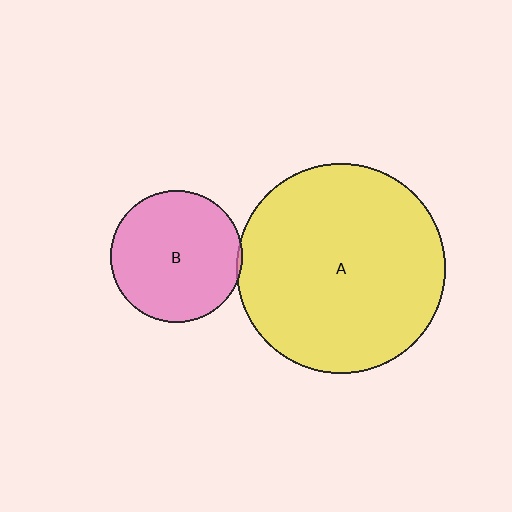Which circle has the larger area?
Circle A (yellow).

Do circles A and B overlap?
Yes.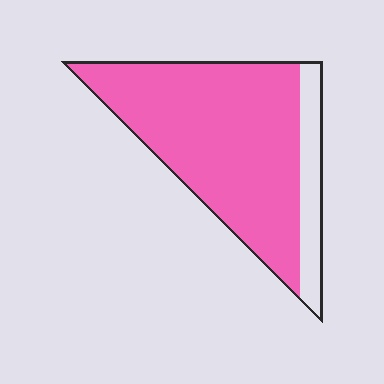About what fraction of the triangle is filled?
About five sixths (5/6).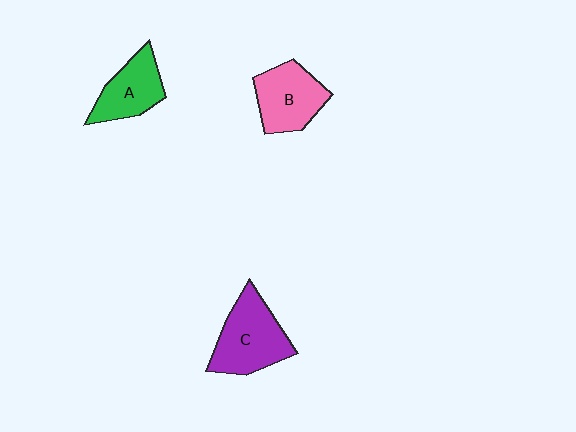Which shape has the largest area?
Shape C (purple).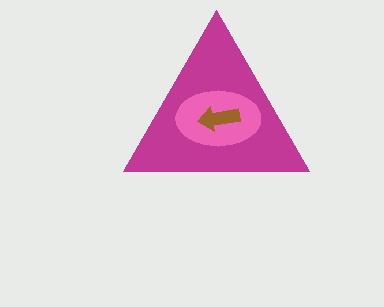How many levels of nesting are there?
3.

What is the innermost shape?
The brown arrow.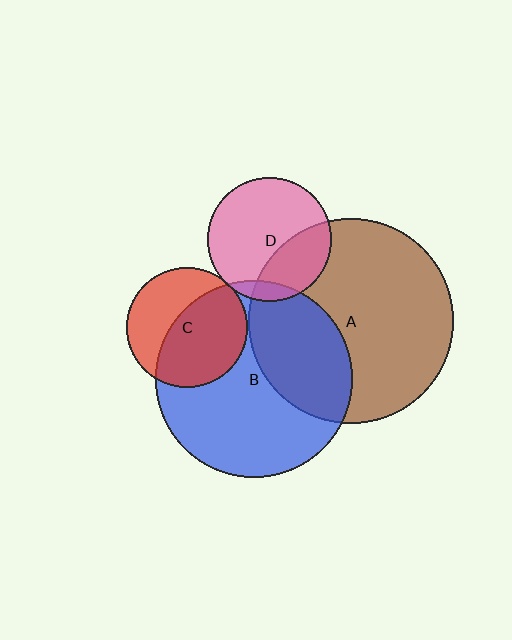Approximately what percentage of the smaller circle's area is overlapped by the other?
Approximately 35%.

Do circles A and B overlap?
Yes.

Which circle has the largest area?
Circle A (brown).